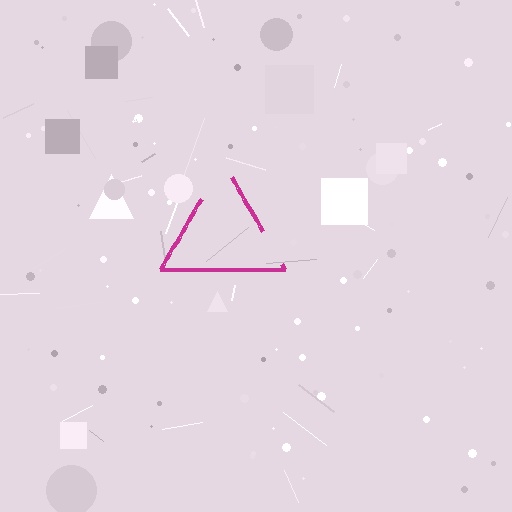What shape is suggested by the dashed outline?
The dashed outline suggests a triangle.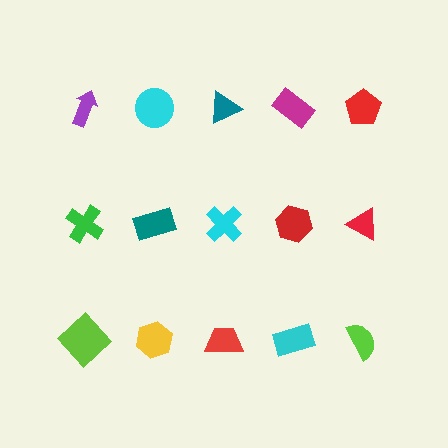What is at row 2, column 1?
A green cross.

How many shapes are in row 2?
5 shapes.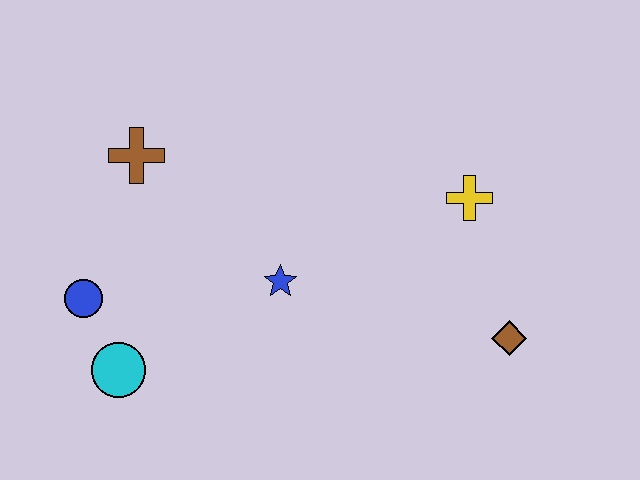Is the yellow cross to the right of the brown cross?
Yes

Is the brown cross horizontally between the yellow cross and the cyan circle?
Yes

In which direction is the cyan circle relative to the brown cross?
The cyan circle is below the brown cross.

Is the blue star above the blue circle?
Yes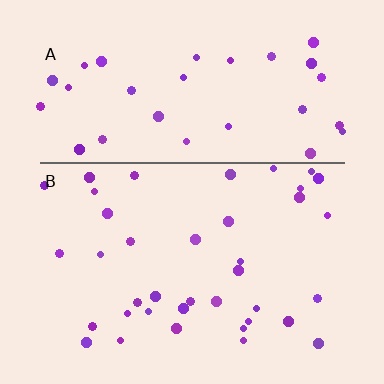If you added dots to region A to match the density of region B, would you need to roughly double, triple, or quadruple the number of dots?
Approximately double.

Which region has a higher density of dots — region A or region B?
B (the bottom).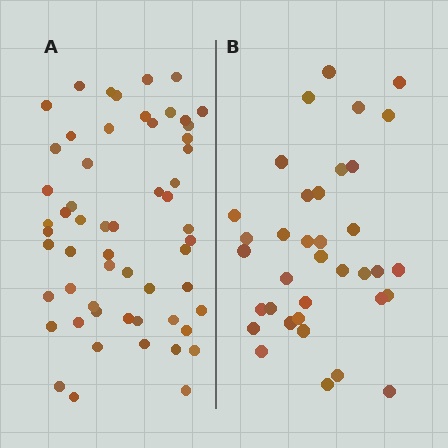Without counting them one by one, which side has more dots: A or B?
Region A (the left region) has more dots.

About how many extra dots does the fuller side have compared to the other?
Region A has approximately 20 more dots than region B.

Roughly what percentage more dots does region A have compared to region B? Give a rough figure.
About 60% more.